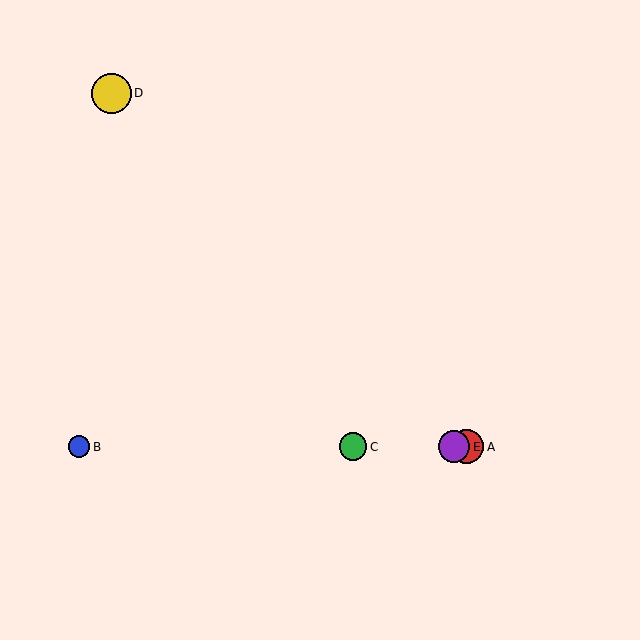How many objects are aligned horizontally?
4 objects (A, B, C, E) are aligned horizontally.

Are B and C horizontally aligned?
Yes, both are at y≈447.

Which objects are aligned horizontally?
Objects A, B, C, E are aligned horizontally.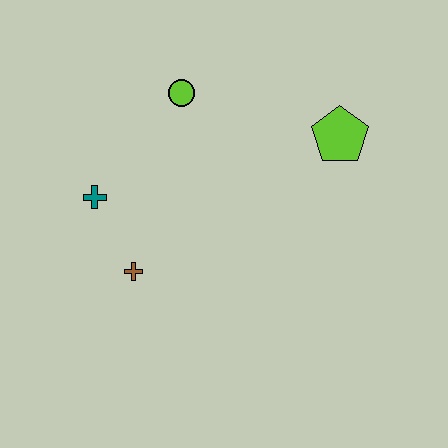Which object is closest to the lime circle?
The teal cross is closest to the lime circle.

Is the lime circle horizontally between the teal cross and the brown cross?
No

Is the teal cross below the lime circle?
Yes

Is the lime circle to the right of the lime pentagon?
No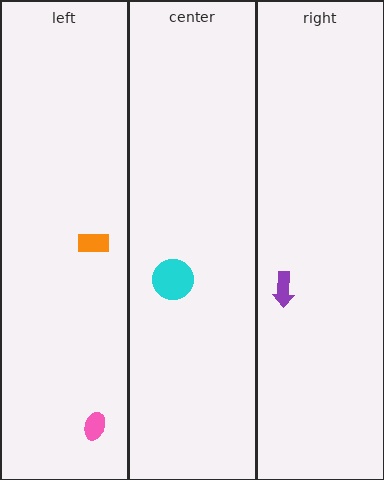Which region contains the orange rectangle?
The left region.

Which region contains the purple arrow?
The right region.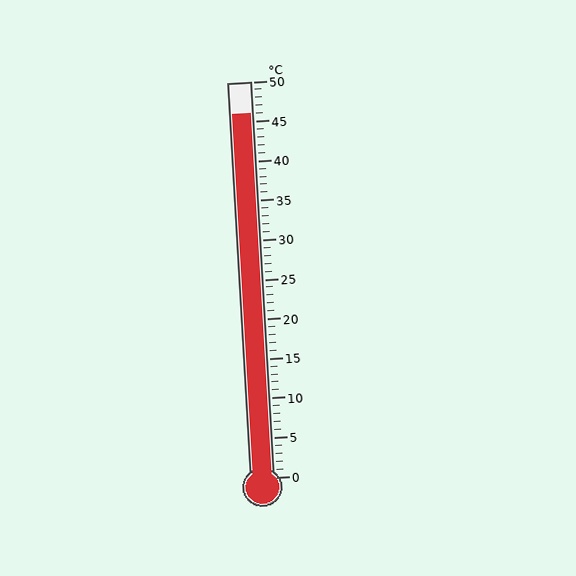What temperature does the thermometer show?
The thermometer shows approximately 46°C.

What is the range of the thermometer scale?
The thermometer scale ranges from 0°C to 50°C.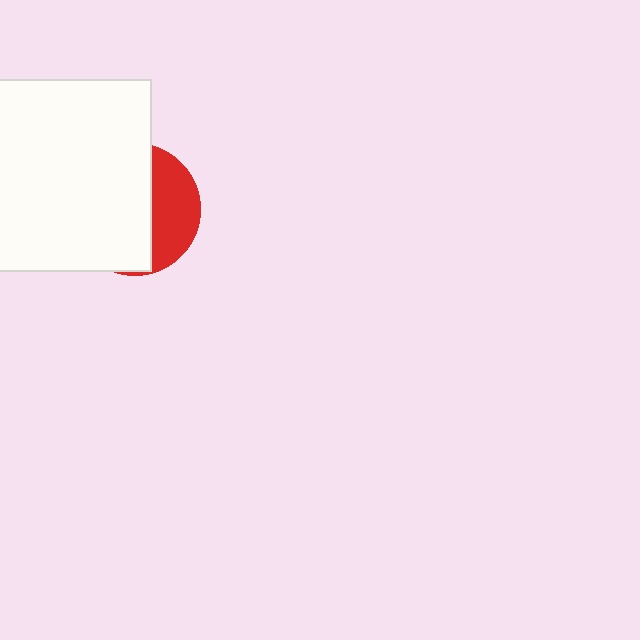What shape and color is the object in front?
The object in front is a white square.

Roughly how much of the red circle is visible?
A small part of it is visible (roughly 35%).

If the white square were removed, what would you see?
You would see the complete red circle.